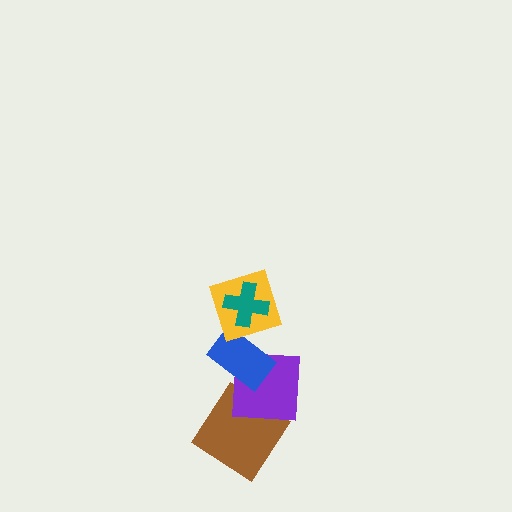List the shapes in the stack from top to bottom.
From top to bottom: the teal cross, the yellow square, the blue rectangle, the purple square, the brown diamond.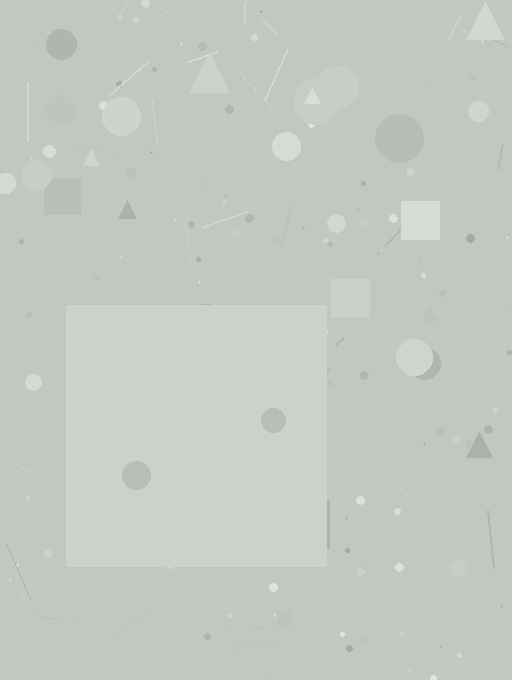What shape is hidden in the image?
A square is hidden in the image.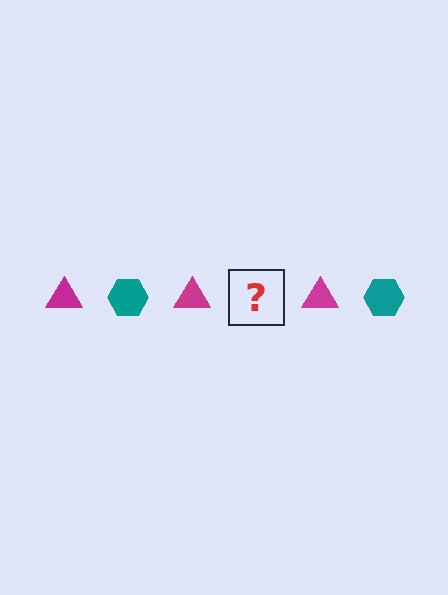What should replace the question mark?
The question mark should be replaced with a teal hexagon.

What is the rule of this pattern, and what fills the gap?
The rule is that the pattern alternates between magenta triangle and teal hexagon. The gap should be filled with a teal hexagon.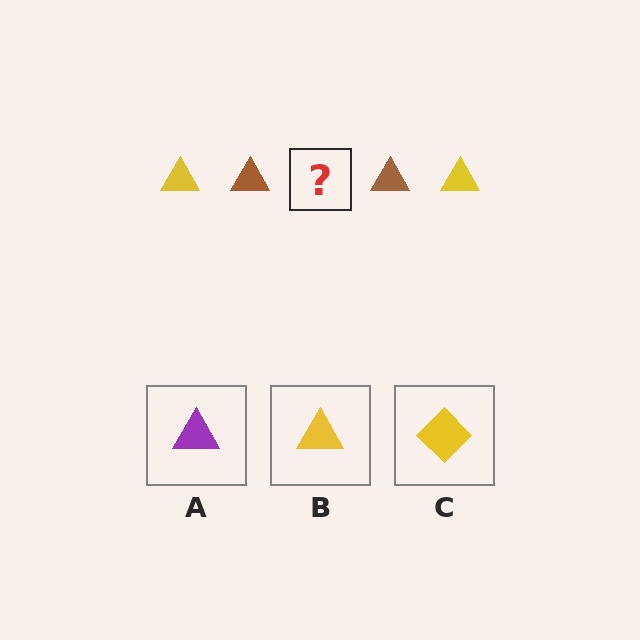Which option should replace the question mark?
Option B.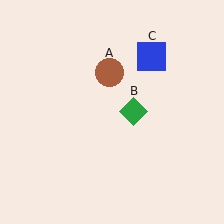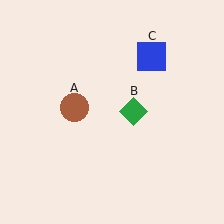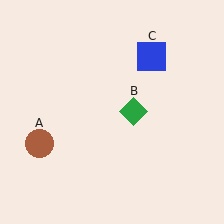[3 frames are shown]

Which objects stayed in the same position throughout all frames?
Green diamond (object B) and blue square (object C) remained stationary.